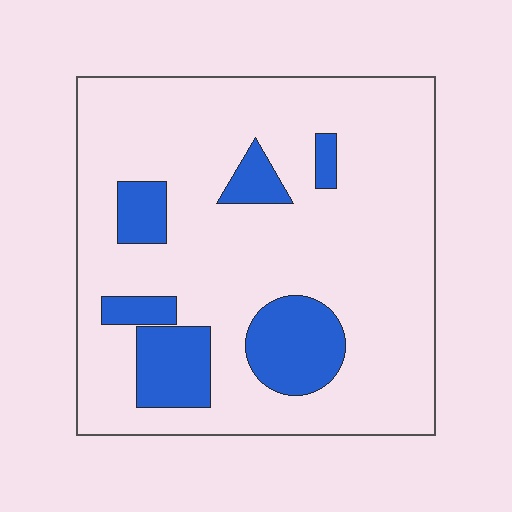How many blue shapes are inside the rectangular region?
6.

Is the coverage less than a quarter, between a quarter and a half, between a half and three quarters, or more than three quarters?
Less than a quarter.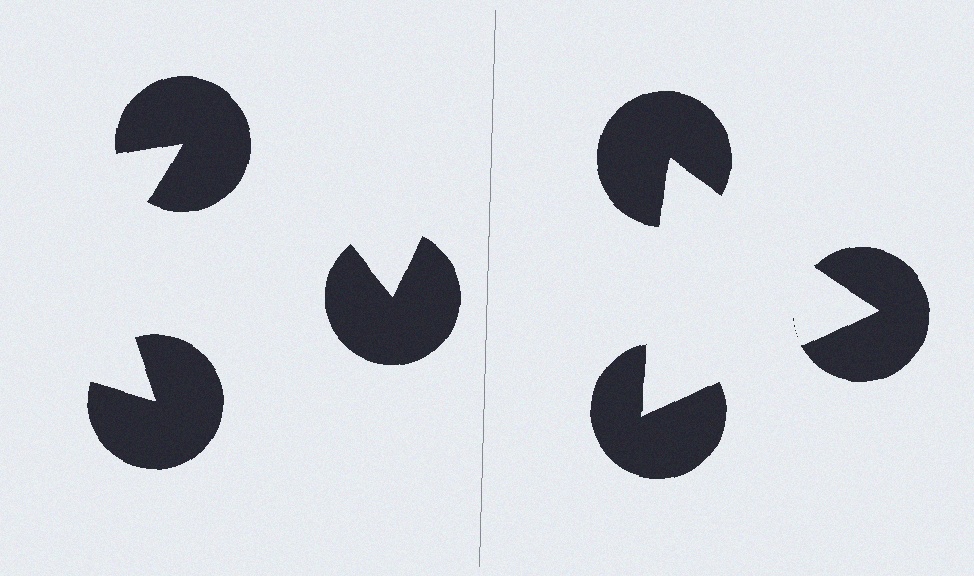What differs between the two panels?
The pac-man discs are positioned identically on both sides; only the wedge orientations differ. On the right they align to a triangle; on the left they are misaligned.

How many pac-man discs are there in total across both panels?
6 — 3 on each side.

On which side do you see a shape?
An illusory triangle appears on the right side. On the left side the wedge cuts are rotated, so no coherent shape forms.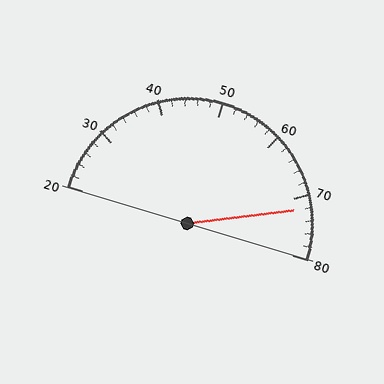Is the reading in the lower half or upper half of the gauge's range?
The reading is in the upper half of the range (20 to 80).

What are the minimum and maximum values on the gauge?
The gauge ranges from 20 to 80.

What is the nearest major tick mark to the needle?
The nearest major tick mark is 70.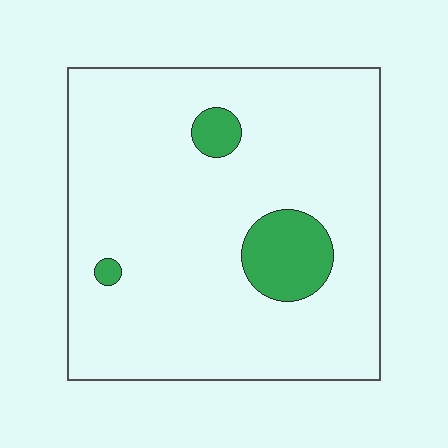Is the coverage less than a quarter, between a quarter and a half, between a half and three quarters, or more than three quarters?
Less than a quarter.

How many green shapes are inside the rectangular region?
3.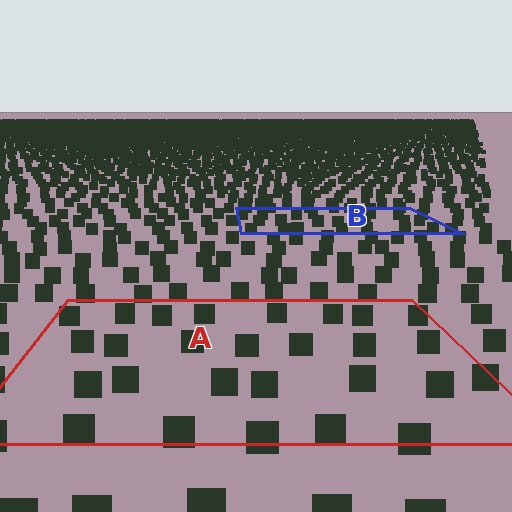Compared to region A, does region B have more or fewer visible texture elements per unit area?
Region B has more texture elements per unit area — they are packed more densely because it is farther away.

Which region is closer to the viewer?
Region A is closer. The texture elements there are larger and more spread out.